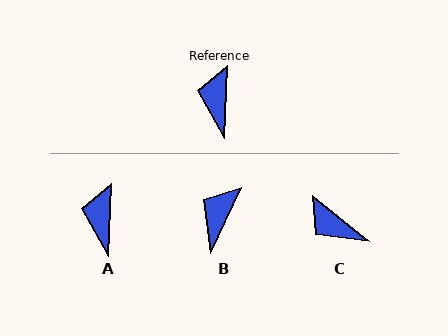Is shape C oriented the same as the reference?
No, it is off by about 54 degrees.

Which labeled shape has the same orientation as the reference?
A.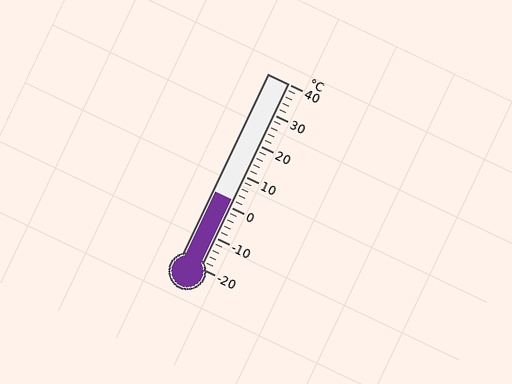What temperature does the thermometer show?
The thermometer shows approximately 2°C.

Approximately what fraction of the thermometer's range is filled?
The thermometer is filled to approximately 35% of its range.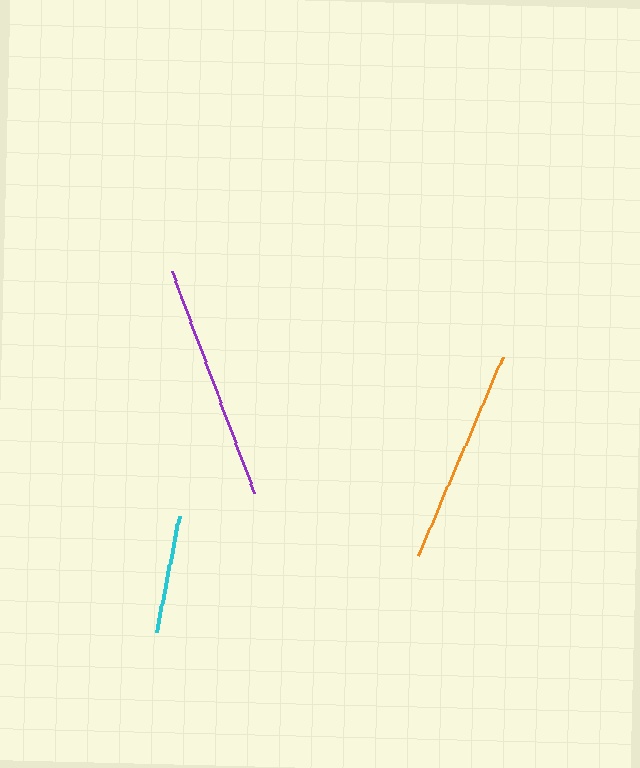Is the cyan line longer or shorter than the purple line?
The purple line is longer than the cyan line.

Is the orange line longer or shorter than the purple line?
The purple line is longer than the orange line.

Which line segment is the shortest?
The cyan line is the shortest at approximately 119 pixels.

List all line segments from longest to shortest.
From longest to shortest: purple, orange, cyan.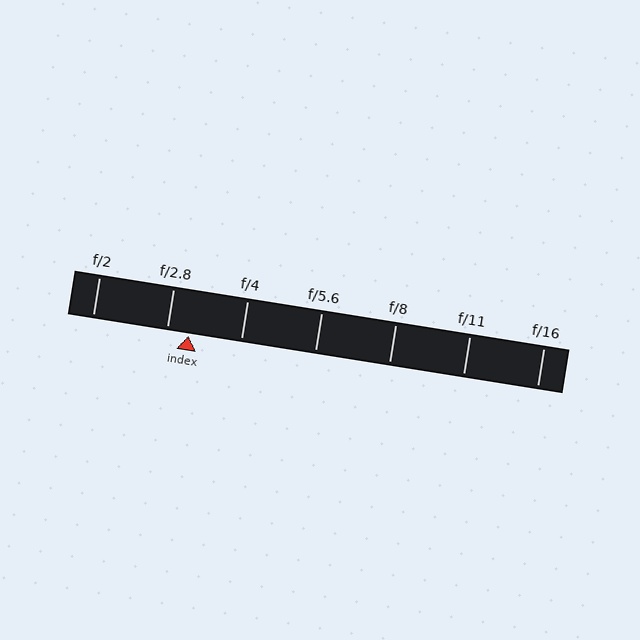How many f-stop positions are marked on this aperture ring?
There are 7 f-stop positions marked.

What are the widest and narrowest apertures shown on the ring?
The widest aperture shown is f/2 and the narrowest is f/16.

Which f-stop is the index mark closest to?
The index mark is closest to f/2.8.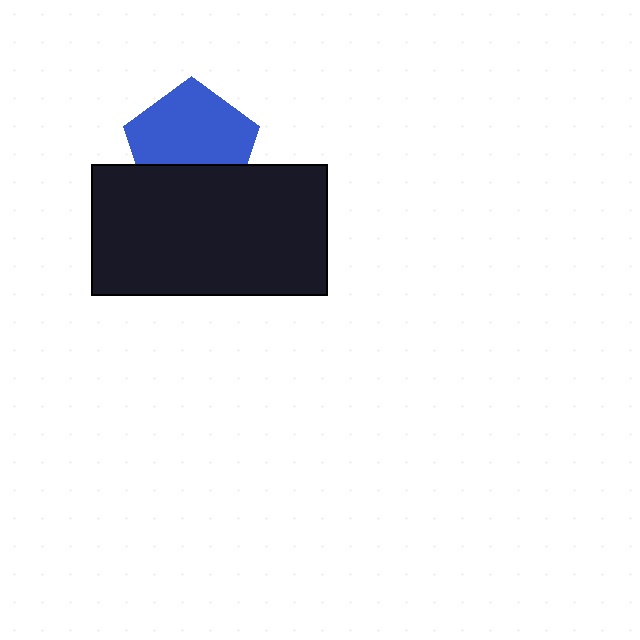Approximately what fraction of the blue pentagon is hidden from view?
Roughly 34% of the blue pentagon is hidden behind the black rectangle.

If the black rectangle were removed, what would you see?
You would see the complete blue pentagon.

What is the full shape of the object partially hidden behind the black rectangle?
The partially hidden object is a blue pentagon.